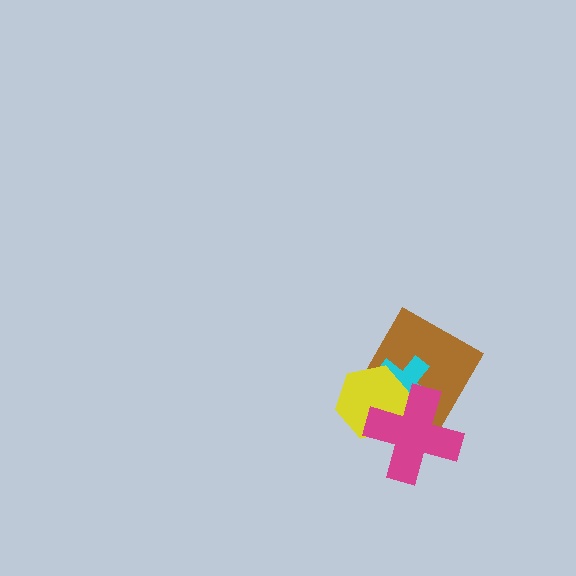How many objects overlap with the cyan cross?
3 objects overlap with the cyan cross.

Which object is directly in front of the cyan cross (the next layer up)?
The yellow hexagon is directly in front of the cyan cross.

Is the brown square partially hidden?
Yes, it is partially covered by another shape.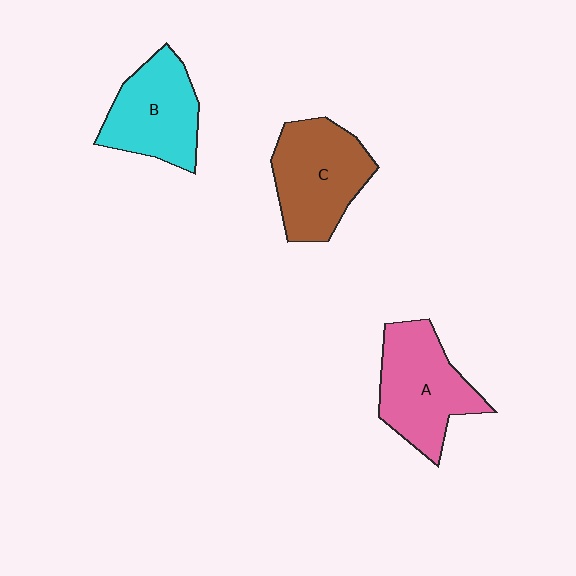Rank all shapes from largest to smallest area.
From largest to smallest: A (pink), C (brown), B (cyan).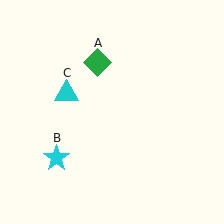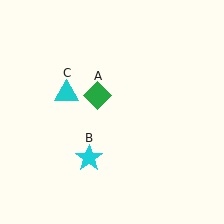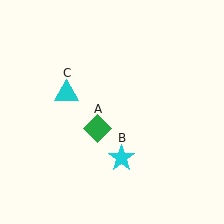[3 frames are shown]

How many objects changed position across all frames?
2 objects changed position: green diamond (object A), cyan star (object B).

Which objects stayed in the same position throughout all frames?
Cyan triangle (object C) remained stationary.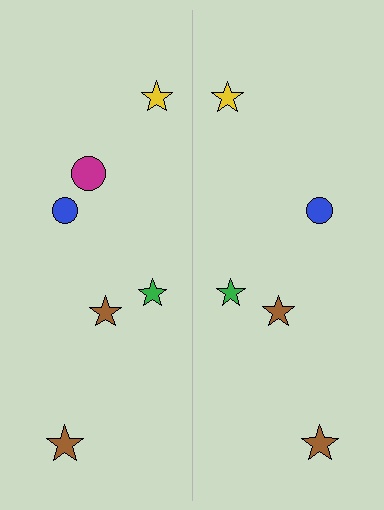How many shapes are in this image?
There are 11 shapes in this image.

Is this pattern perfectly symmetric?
No, the pattern is not perfectly symmetric. A magenta circle is missing from the right side.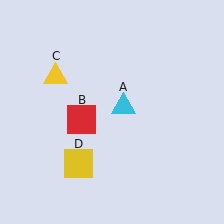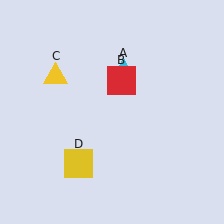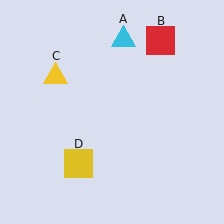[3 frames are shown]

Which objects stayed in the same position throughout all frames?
Yellow triangle (object C) and yellow square (object D) remained stationary.